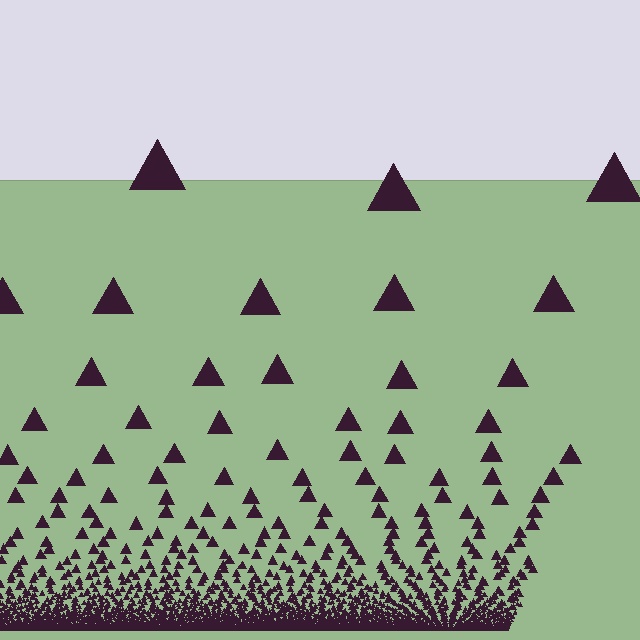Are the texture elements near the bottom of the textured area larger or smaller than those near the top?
Smaller. The gradient is inverted — elements near the bottom are smaller and denser.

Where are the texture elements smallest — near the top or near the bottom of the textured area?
Near the bottom.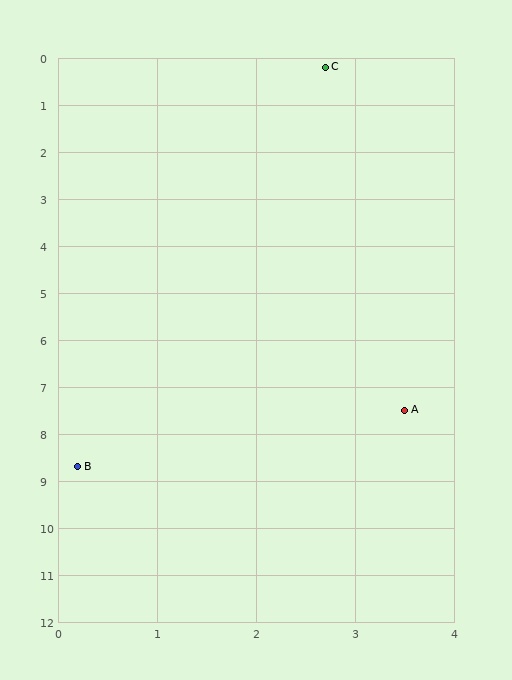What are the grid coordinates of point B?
Point B is at approximately (0.2, 8.7).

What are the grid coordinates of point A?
Point A is at approximately (3.5, 7.5).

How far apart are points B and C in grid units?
Points B and C are about 8.9 grid units apart.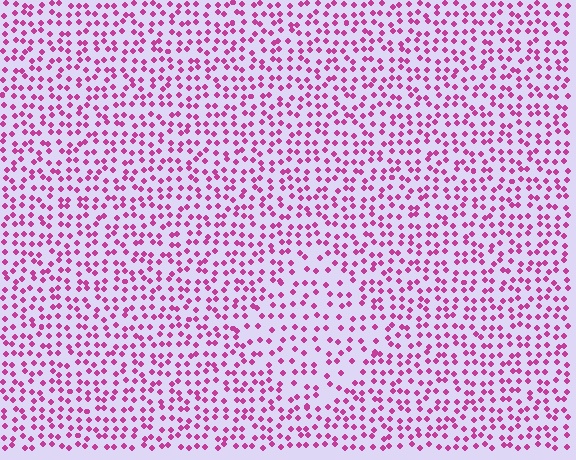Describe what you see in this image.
The image contains small magenta elements arranged at two different densities. A diamond-shaped region is visible where the elements are less densely packed than the surrounding area.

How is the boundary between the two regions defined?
The boundary is defined by a change in element density (approximately 1.6x ratio). All elements are the same color, size, and shape.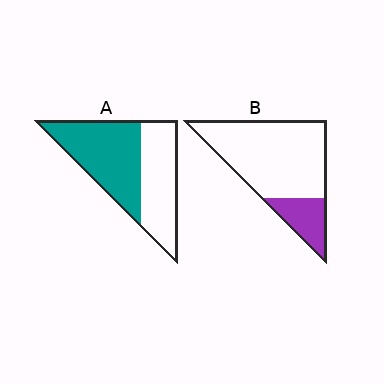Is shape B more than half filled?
No.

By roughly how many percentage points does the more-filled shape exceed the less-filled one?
By roughly 35 percentage points (A over B).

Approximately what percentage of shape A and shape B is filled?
A is approximately 55% and B is approximately 20%.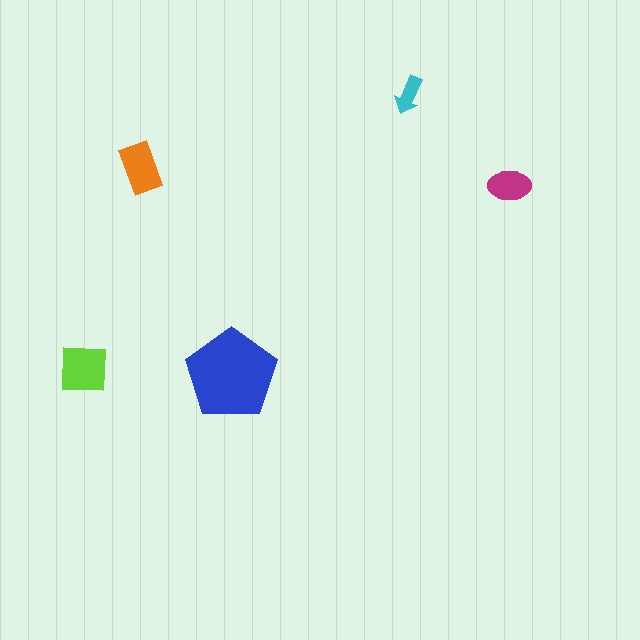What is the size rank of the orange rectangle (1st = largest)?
3rd.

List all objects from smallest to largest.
The cyan arrow, the magenta ellipse, the orange rectangle, the lime square, the blue pentagon.